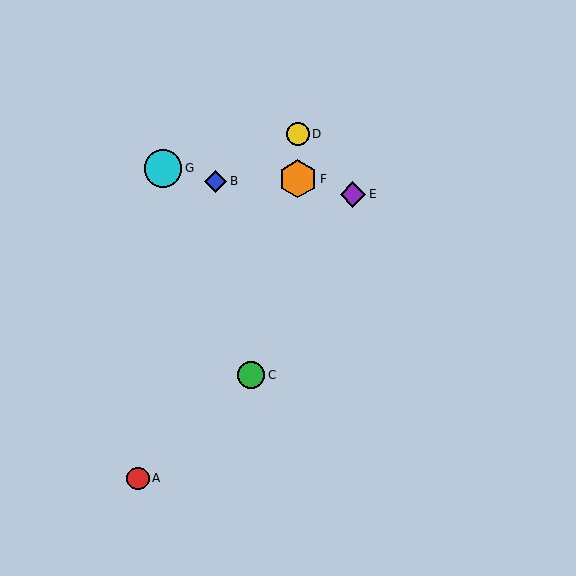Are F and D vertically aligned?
Yes, both are at x≈298.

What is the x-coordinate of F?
Object F is at x≈298.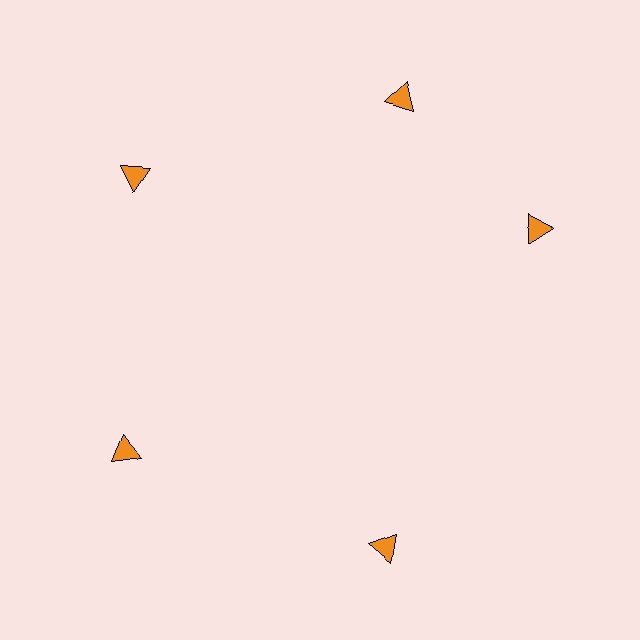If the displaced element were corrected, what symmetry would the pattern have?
It would have 5-fold rotational symmetry — the pattern would map onto itself every 72 degrees.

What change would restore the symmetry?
The symmetry would be restored by rotating it back into even spacing with its neighbors so that all 5 triangles sit at equal angles and equal distance from the center.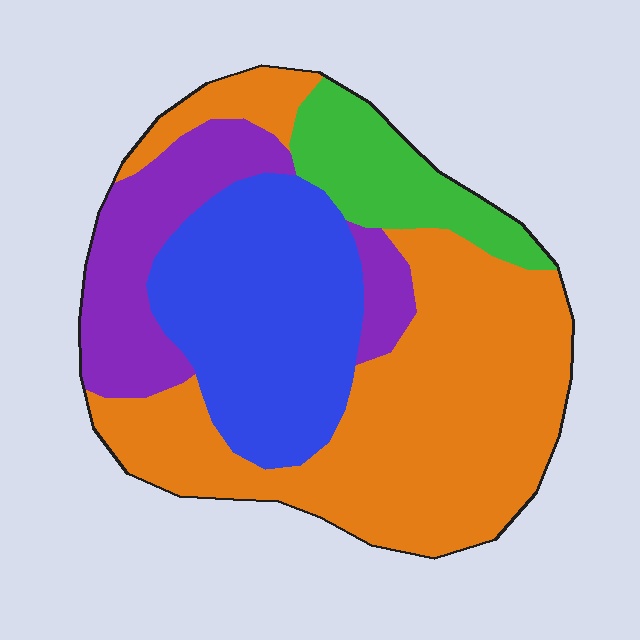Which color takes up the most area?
Orange, at roughly 45%.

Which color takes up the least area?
Green, at roughly 10%.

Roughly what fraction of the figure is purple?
Purple takes up about one sixth (1/6) of the figure.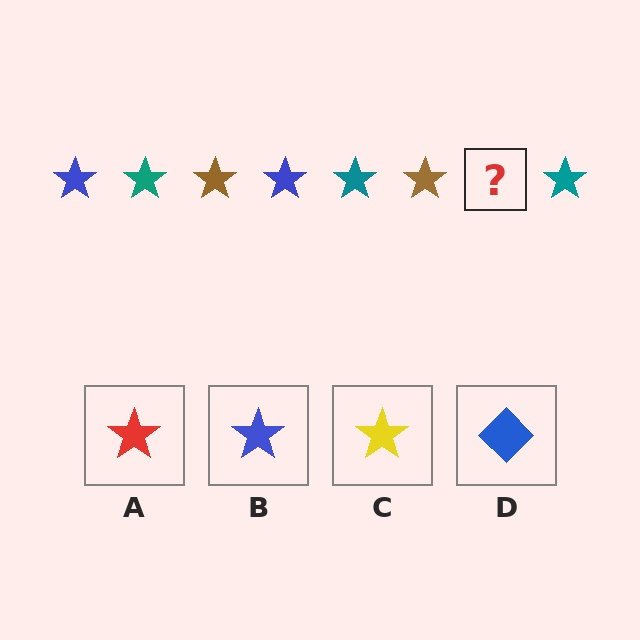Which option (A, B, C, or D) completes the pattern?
B.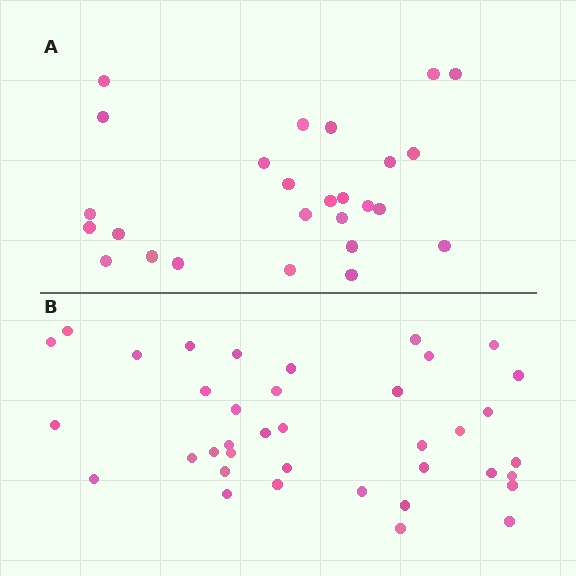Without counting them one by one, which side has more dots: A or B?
Region B (the bottom region) has more dots.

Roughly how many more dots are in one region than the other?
Region B has roughly 12 or so more dots than region A.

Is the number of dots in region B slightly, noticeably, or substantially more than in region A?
Region B has substantially more. The ratio is roughly 1.5 to 1.